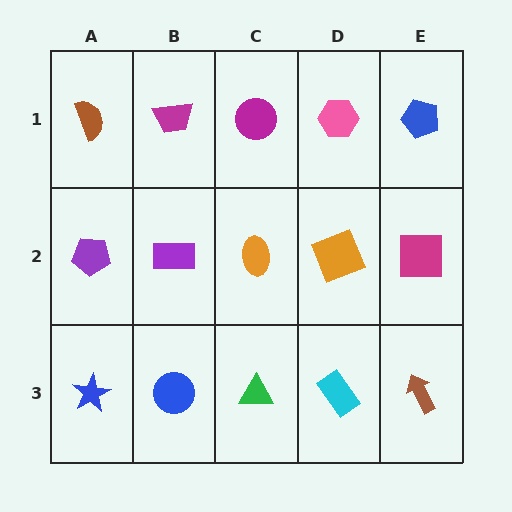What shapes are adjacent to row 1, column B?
A purple rectangle (row 2, column B), a brown semicircle (row 1, column A), a magenta circle (row 1, column C).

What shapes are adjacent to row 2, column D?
A pink hexagon (row 1, column D), a cyan rectangle (row 3, column D), an orange ellipse (row 2, column C), a magenta square (row 2, column E).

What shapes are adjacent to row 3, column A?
A purple pentagon (row 2, column A), a blue circle (row 3, column B).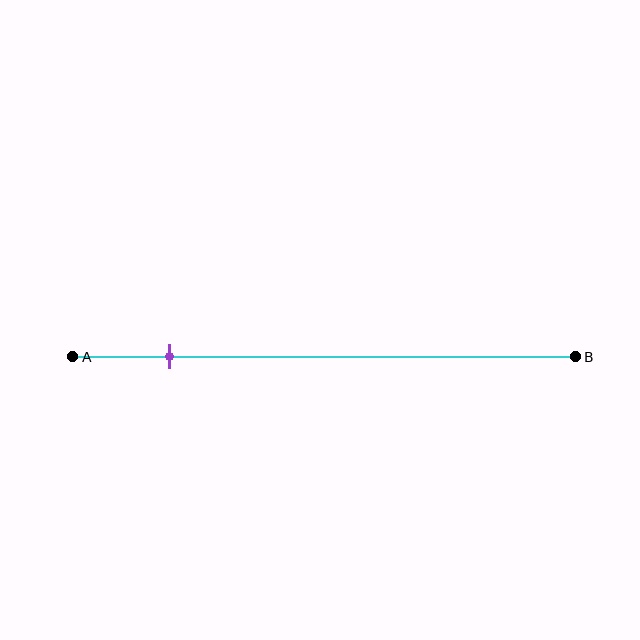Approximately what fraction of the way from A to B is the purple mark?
The purple mark is approximately 20% of the way from A to B.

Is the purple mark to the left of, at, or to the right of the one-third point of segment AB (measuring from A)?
The purple mark is to the left of the one-third point of segment AB.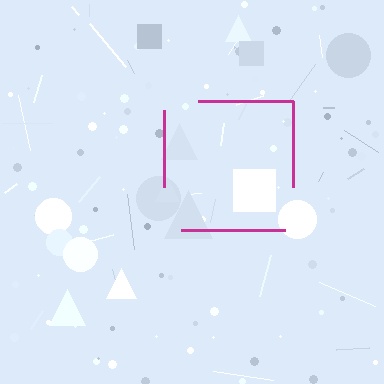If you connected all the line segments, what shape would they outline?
They would outline a square.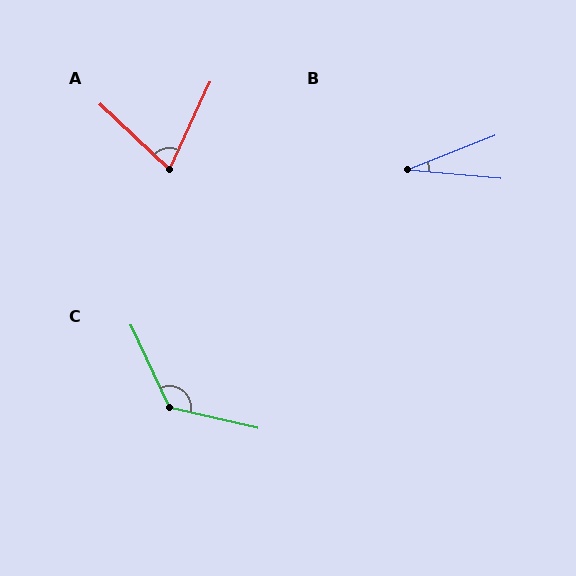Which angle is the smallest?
B, at approximately 26 degrees.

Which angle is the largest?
C, at approximately 128 degrees.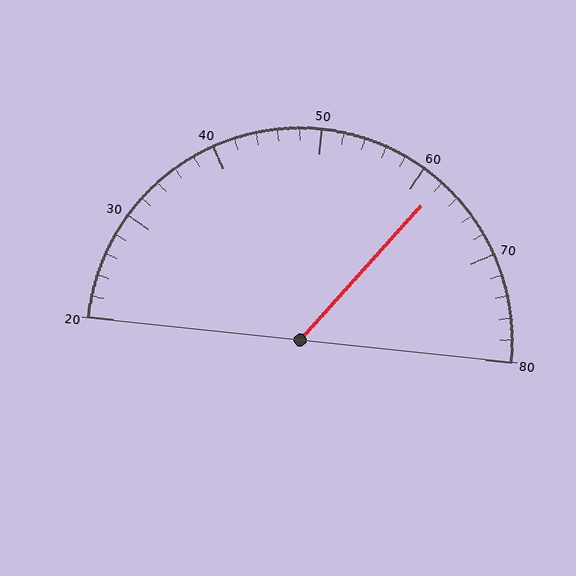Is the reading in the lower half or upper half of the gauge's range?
The reading is in the upper half of the range (20 to 80).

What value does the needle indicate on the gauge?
The needle indicates approximately 62.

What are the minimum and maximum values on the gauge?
The gauge ranges from 20 to 80.